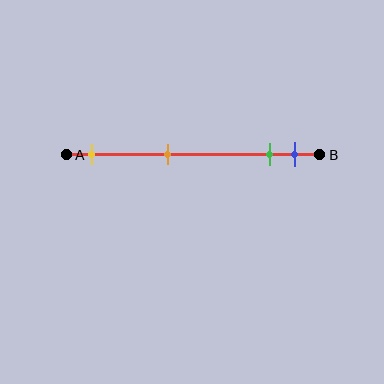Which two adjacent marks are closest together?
The green and blue marks are the closest adjacent pair.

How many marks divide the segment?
There are 4 marks dividing the segment.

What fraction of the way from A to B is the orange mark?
The orange mark is approximately 40% (0.4) of the way from A to B.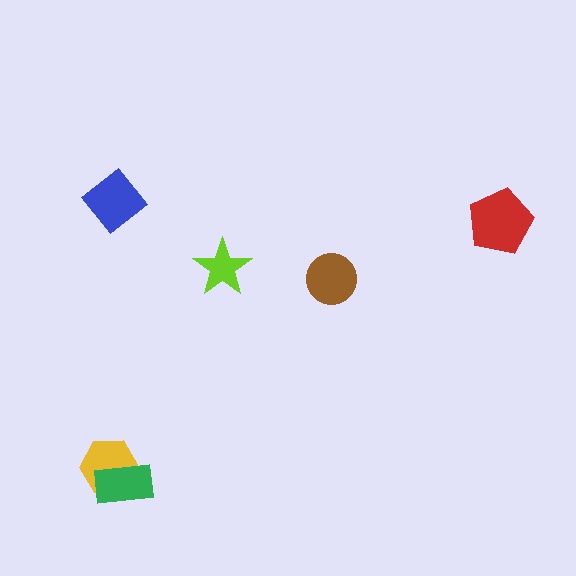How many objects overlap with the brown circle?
0 objects overlap with the brown circle.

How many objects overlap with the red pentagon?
0 objects overlap with the red pentagon.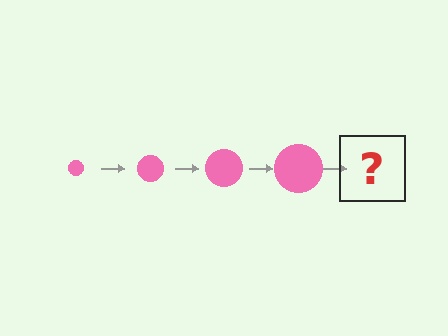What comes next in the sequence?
The next element should be a pink circle, larger than the previous one.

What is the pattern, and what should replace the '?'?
The pattern is that the circle gets progressively larger each step. The '?' should be a pink circle, larger than the previous one.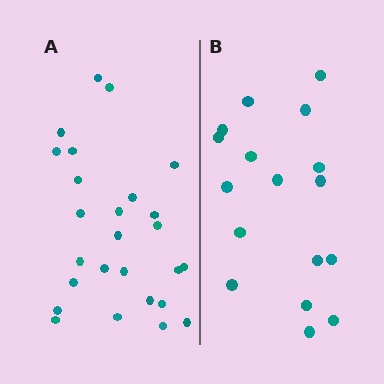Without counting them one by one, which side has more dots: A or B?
Region A (the left region) has more dots.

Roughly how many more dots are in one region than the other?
Region A has roughly 8 or so more dots than region B.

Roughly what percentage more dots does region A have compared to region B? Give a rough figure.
About 55% more.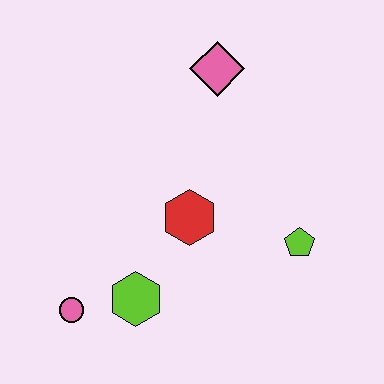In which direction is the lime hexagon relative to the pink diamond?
The lime hexagon is below the pink diamond.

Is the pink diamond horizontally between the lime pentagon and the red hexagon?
Yes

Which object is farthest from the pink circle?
The pink diamond is farthest from the pink circle.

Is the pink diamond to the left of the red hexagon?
No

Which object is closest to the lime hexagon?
The pink circle is closest to the lime hexagon.